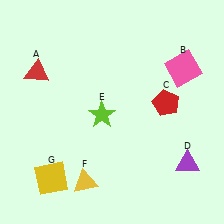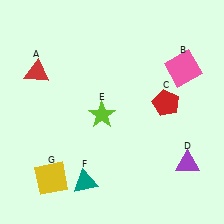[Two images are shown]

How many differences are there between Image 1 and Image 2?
There is 1 difference between the two images.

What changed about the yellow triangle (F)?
In Image 1, F is yellow. In Image 2, it changed to teal.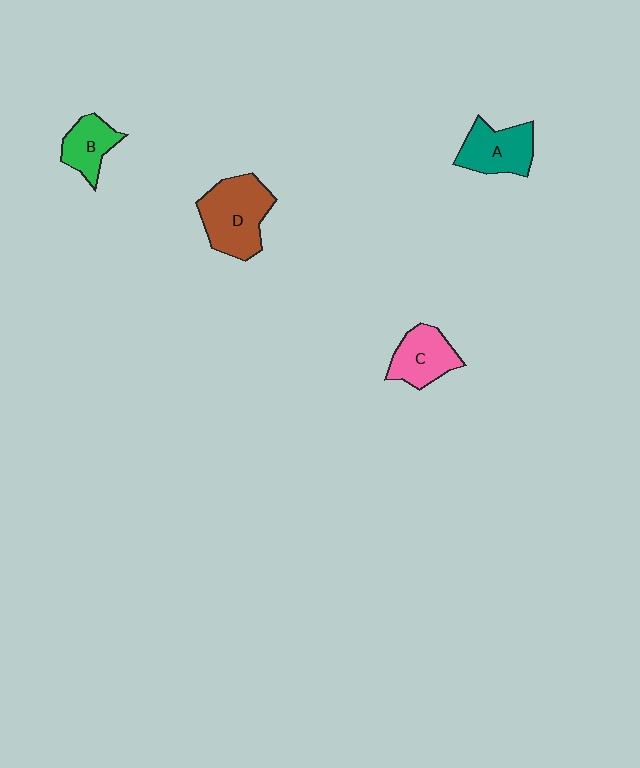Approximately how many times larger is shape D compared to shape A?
Approximately 1.4 times.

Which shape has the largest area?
Shape D (brown).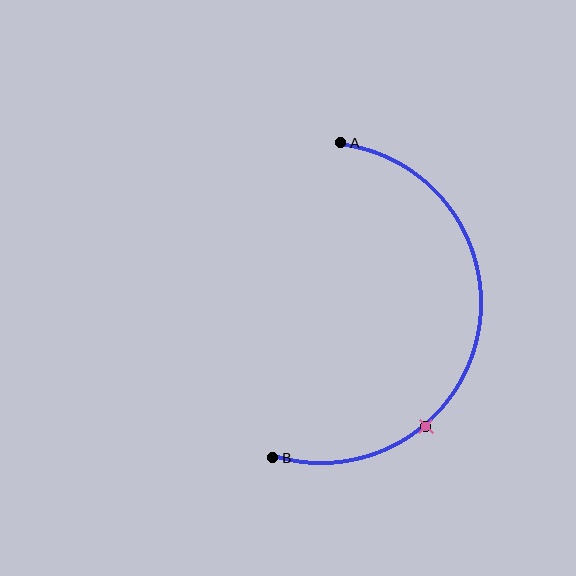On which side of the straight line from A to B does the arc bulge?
The arc bulges to the right of the straight line connecting A and B.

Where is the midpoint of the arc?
The arc midpoint is the point on the curve farthest from the straight line joining A and B. It sits to the right of that line.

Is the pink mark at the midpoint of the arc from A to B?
No. The pink mark lies on the arc but is closer to endpoint B. The arc midpoint would be at the point on the curve equidistant along the arc from both A and B.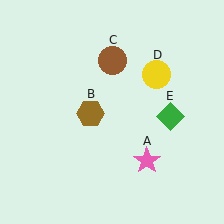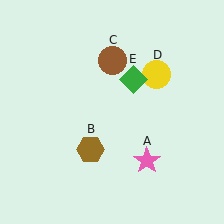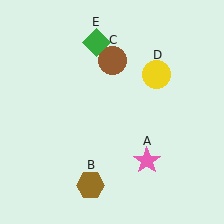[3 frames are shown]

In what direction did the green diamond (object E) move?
The green diamond (object E) moved up and to the left.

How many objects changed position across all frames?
2 objects changed position: brown hexagon (object B), green diamond (object E).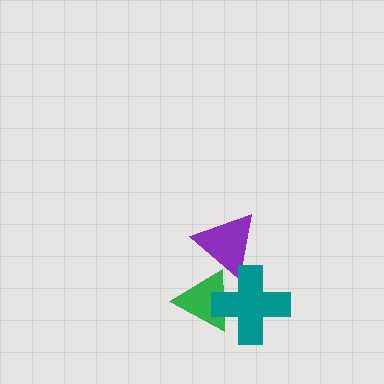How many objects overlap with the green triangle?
2 objects overlap with the green triangle.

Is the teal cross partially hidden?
No, no other shape covers it.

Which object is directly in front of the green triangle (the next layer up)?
The purple triangle is directly in front of the green triangle.